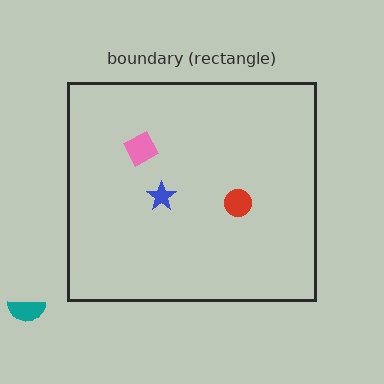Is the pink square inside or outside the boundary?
Inside.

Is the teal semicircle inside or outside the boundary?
Outside.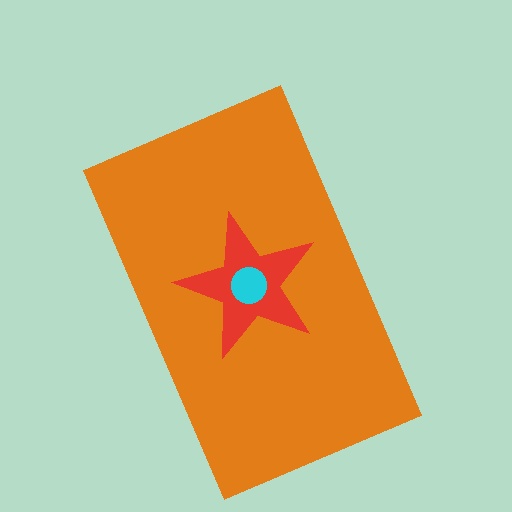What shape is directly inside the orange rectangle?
The red star.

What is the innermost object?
The cyan circle.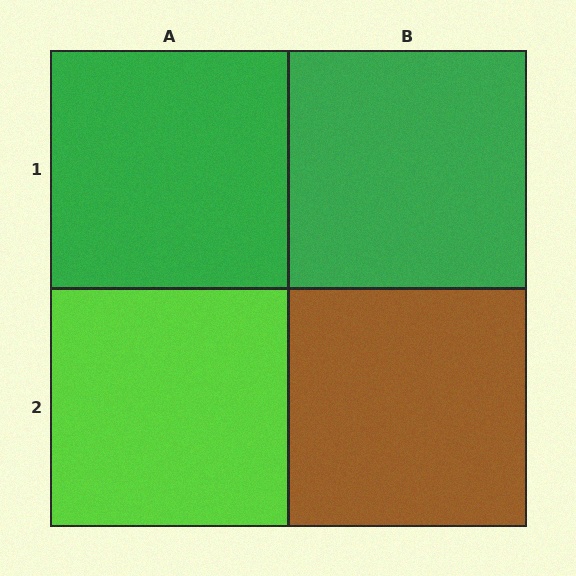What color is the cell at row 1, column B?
Green.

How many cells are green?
2 cells are green.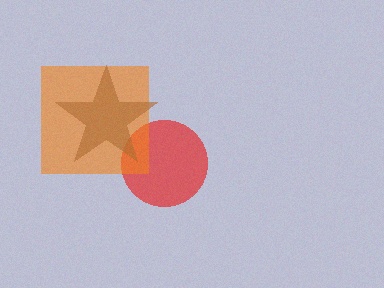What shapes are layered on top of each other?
The layered shapes are: a red circle, an orange square, a brown star.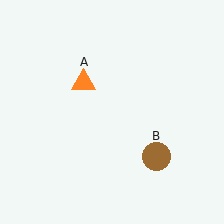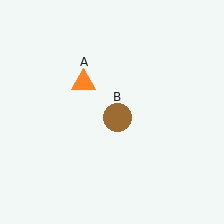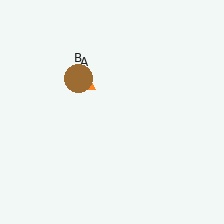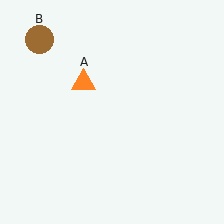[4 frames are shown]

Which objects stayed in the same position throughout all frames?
Orange triangle (object A) remained stationary.